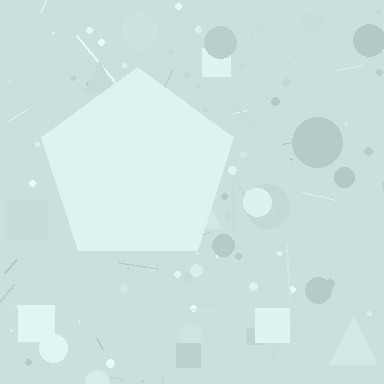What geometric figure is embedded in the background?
A pentagon is embedded in the background.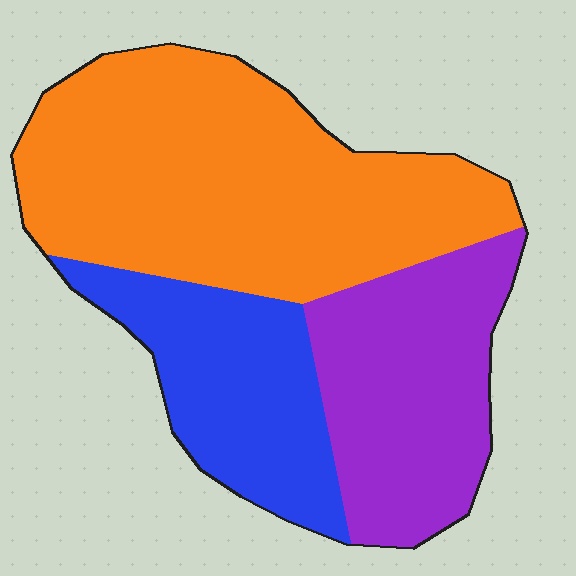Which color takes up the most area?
Orange, at roughly 50%.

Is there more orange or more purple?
Orange.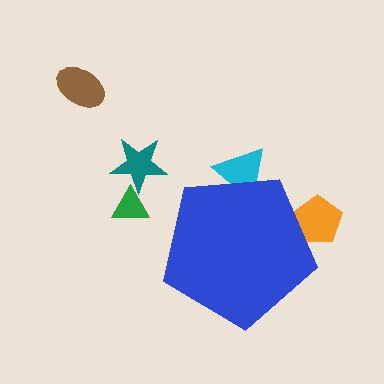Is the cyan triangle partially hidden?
Yes, the cyan triangle is partially hidden behind the blue pentagon.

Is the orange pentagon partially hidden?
Yes, the orange pentagon is partially hidden behind the blue pentagon.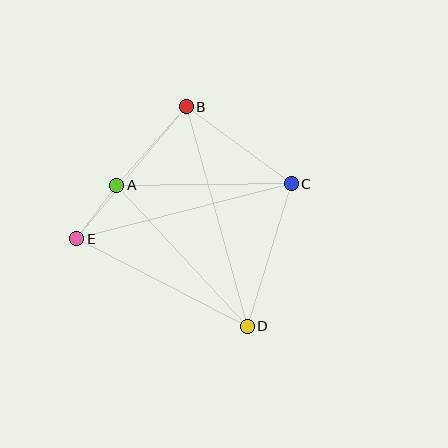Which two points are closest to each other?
Points A and E are closest to each other.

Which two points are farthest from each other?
Points B and D are farthest from each other.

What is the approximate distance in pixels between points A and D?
The distance between A and D is approximately 192 pixels.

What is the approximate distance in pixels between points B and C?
The distance between B and C is approximately 130 pixels.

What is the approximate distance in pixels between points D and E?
The distance between D and E is approximately 192 pixels.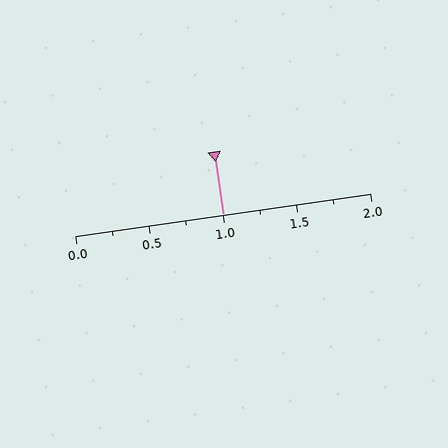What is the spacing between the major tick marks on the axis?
The major ticks are spaced 0.5 apart.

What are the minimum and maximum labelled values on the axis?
The axis runs from 0.0 to 2.0.